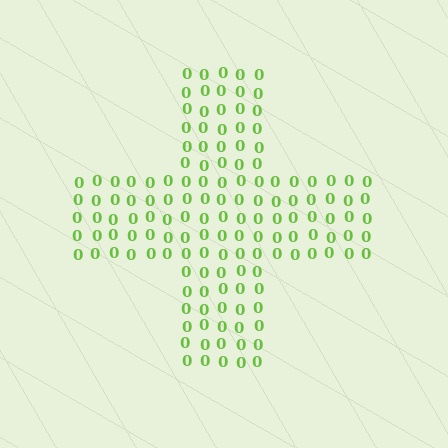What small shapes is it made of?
It is made of small digit 0's.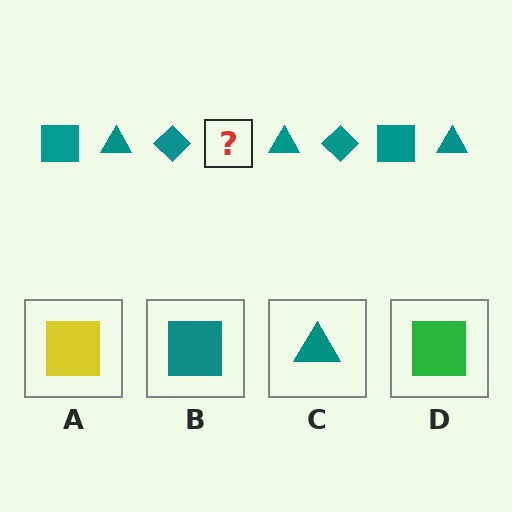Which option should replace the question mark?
Option B.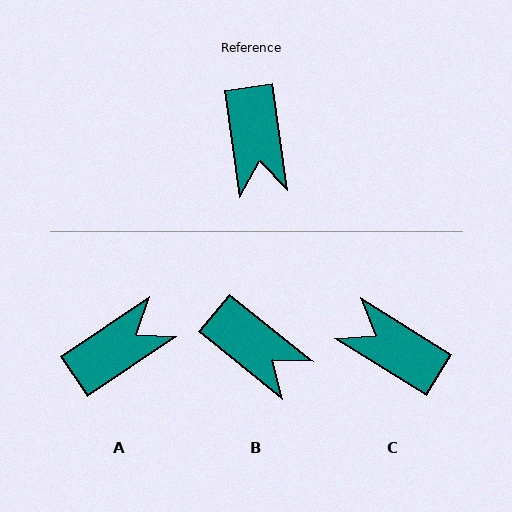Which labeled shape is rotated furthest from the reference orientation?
C, about 130 degrees away.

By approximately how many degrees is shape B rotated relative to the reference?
Approximately 43 degrees counter-clockwise.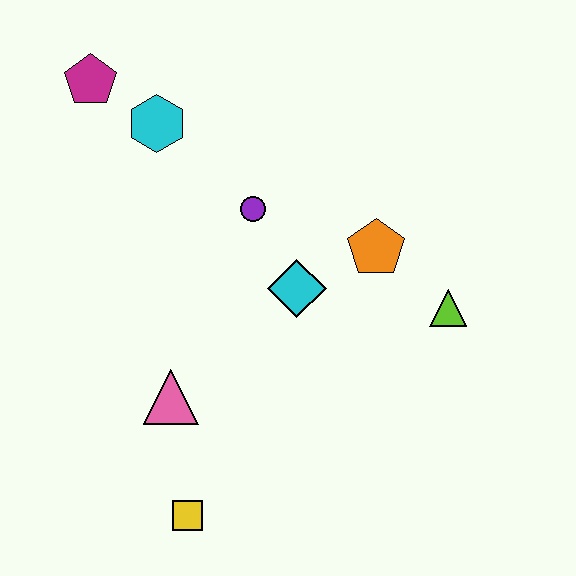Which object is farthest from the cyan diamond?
The magenta pentagon is farthest from the cyan diamond.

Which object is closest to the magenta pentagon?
The cyan hexagon is closest to the magenta pentagon.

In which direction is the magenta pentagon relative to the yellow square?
The magenta pentagon is above the yellow square.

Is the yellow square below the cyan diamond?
Yes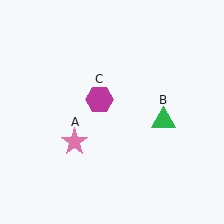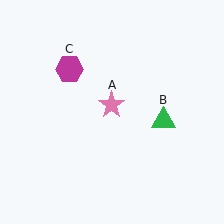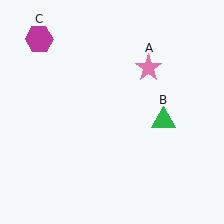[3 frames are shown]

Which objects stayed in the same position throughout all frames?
Green triangle (object B) remained stationary.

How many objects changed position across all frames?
2 objects changed position: pink star (object A), magenta hexagon (object C).